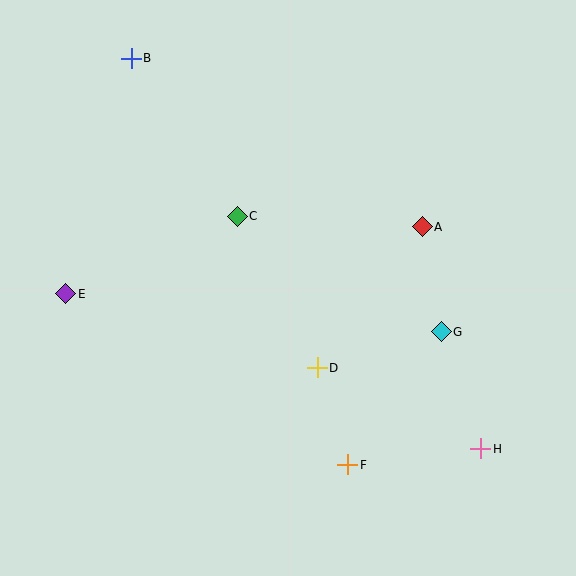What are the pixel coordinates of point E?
Point E is at (66, 294).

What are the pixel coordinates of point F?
Point F is at (348, 465).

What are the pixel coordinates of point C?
Point C is at (237, 216).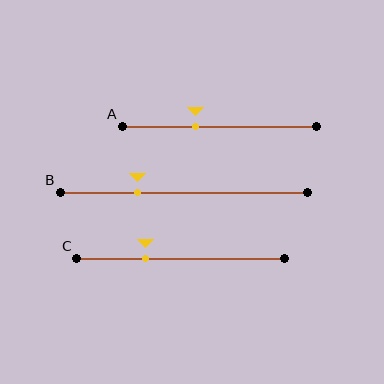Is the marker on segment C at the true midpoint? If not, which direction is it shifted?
No, the marker on segment C is shifted to the left by about 17% of the segment length.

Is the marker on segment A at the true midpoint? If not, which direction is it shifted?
No, the marker on segment A is shifted to the left by about 12% of the segment length.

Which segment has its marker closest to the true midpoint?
Segment A has its marker closest to the true midpoint.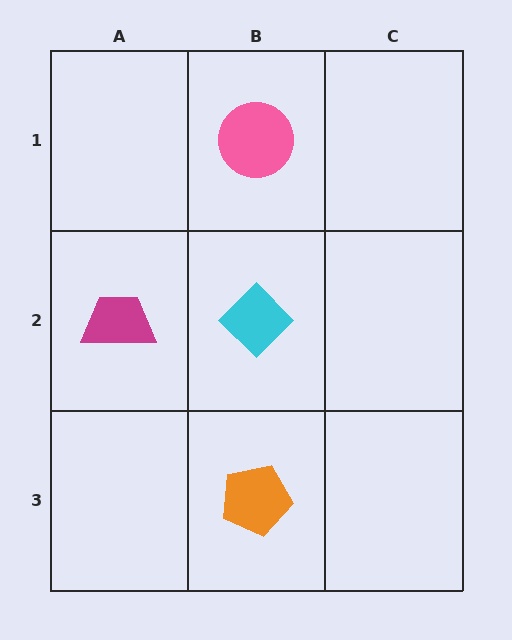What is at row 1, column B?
A pink circle.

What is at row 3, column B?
An orange pentagon.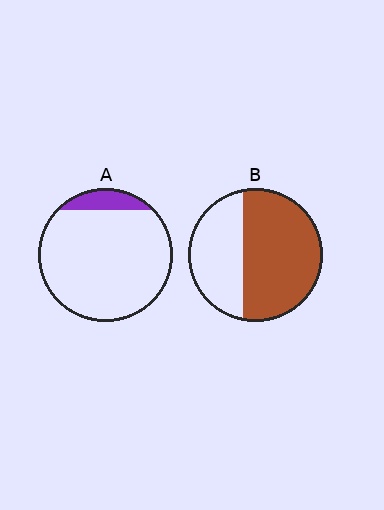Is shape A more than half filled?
No.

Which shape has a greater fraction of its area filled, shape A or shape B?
Shape B.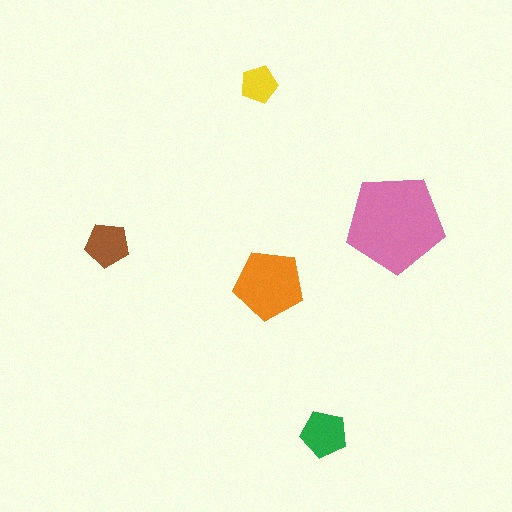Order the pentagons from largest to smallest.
the pink one, the orange one, the green one, the brown one, the yellow one.